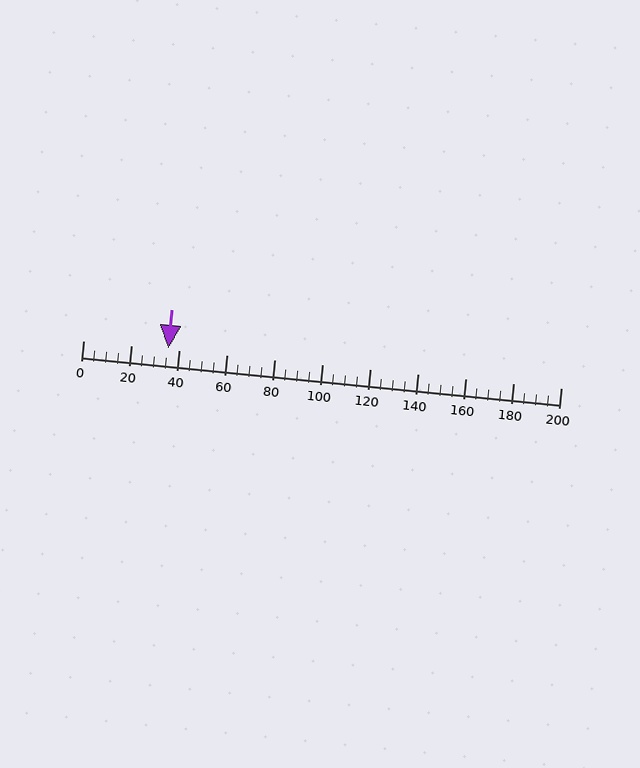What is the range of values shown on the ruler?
The ruler shows values from 0 to 200.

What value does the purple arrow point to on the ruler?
The purple arrow points to approximately 36.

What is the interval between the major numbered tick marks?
The major tick marks are spaced 20 units apart.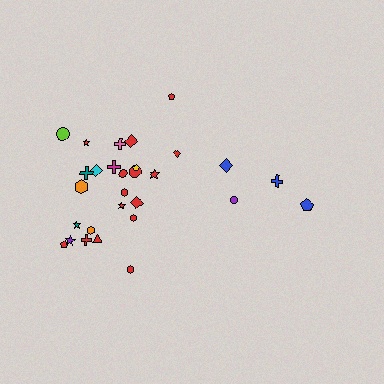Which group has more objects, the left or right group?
The left group.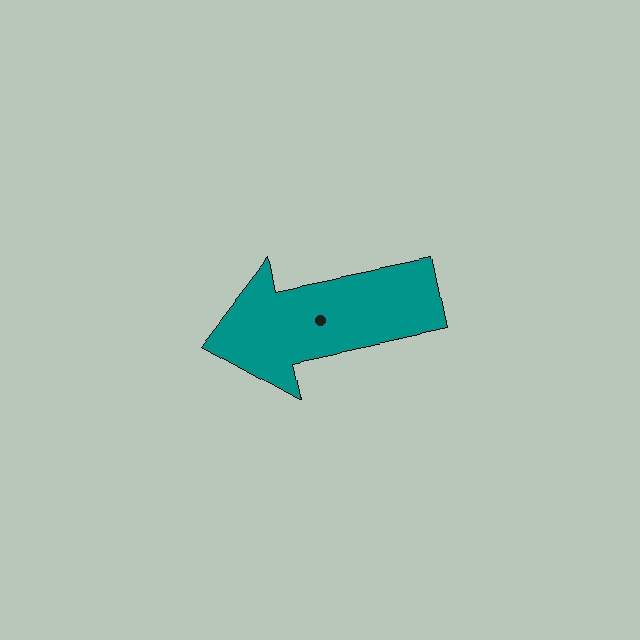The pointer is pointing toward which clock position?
Roughly 9 o'clock.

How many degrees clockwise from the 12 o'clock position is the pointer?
Approximately 258 degrees.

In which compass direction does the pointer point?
West.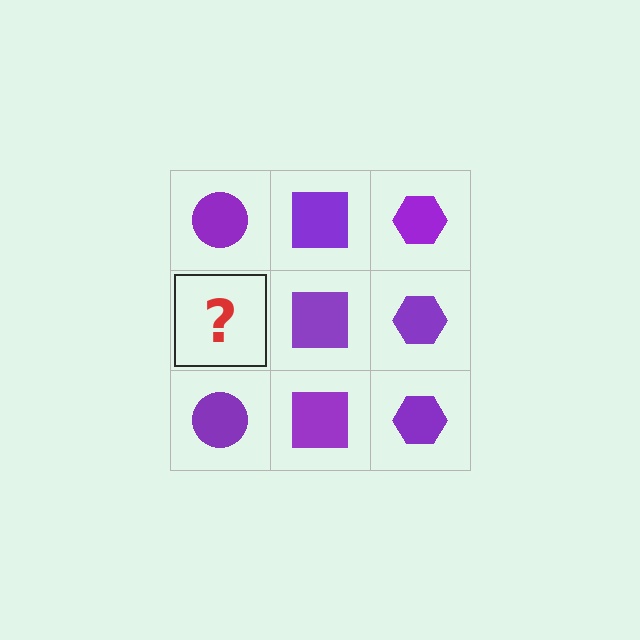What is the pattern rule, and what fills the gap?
The rule is that each column has a consistent shape. The gap should be filled with a purple circle.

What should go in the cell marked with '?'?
The missing cell should contain a purple circle.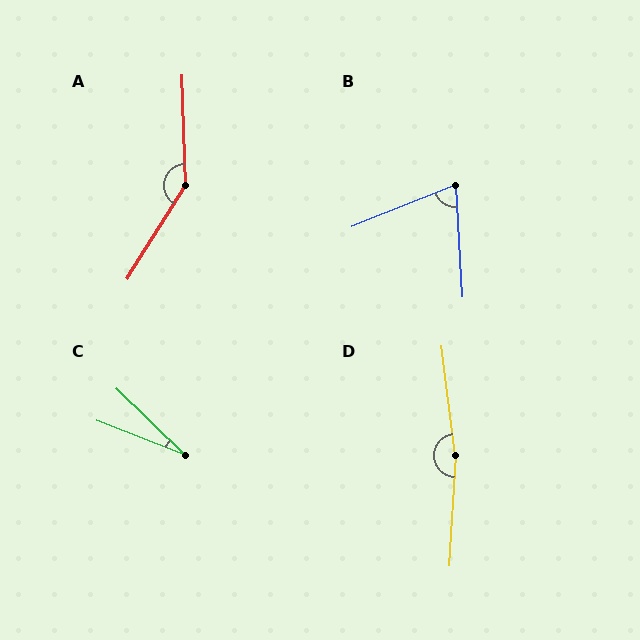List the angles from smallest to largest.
C (23°), B (71°), A (146°), D (170°).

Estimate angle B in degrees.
Approximately 71 degrees.